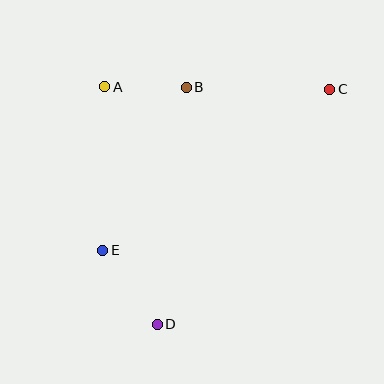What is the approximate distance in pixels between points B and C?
The distance between B and C is approximately 144 pixels.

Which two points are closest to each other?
Points A and B are closest to each other.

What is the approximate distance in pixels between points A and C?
The distance between A and C is approximately 225 pixels.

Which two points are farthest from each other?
Points C and D are farthest from each other.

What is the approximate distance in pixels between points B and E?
The distance between B and E is approximately 183 pixels.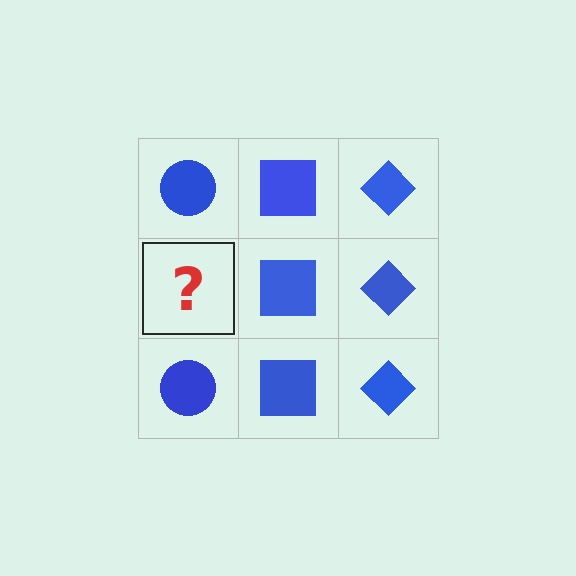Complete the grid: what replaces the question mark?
The question mark should be replaced with a blue circle.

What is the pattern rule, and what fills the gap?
The rule is that each column has a consistent shape. The gap should be filled with a blue circle.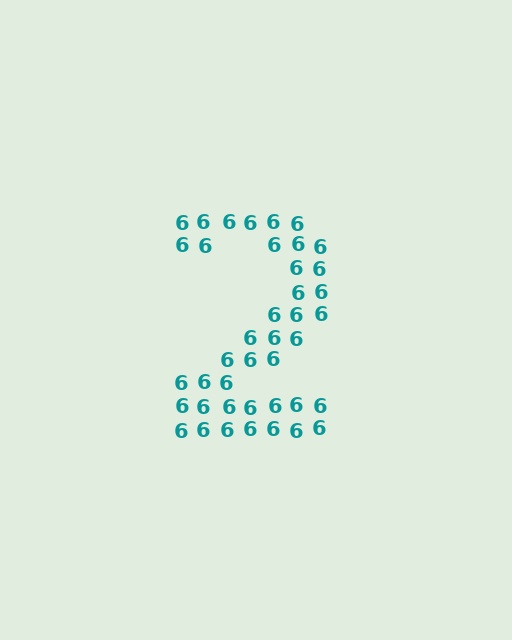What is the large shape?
The large shape is the digit 2.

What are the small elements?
The small elements are digit 6's.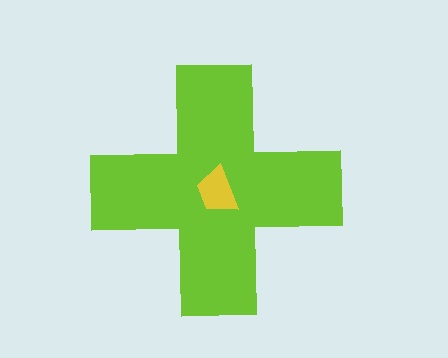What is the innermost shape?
The yellow trapezoid.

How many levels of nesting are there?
2.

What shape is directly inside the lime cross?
The yellow trapezoid.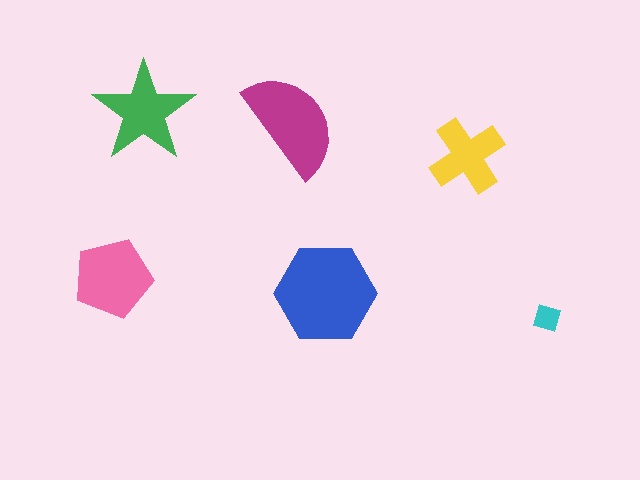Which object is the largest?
The blue hexagon.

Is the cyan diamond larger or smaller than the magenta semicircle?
Smaller.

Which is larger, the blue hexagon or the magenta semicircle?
The blue hexagon.